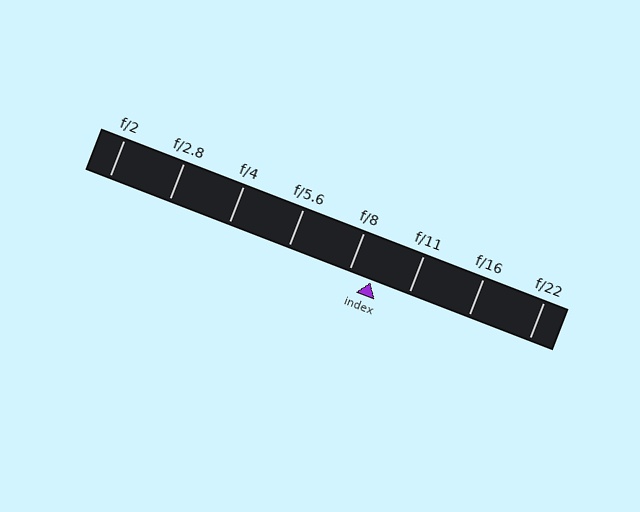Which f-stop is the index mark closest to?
The index mark is closest to f/8.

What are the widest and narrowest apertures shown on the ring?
The widest aperture shown is f/2 and the narrowest is f/22.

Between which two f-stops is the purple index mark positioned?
The index mark is between f/8 and f/11.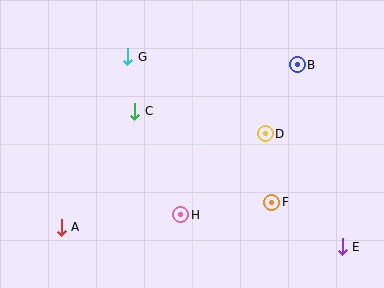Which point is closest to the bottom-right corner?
Point E is closest to the bottom-right corner.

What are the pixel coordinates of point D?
Point D is at (265, 134).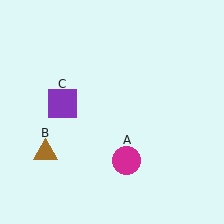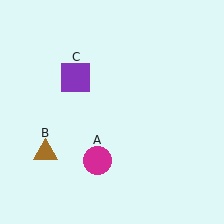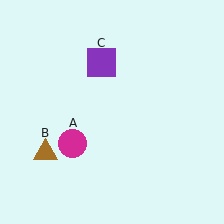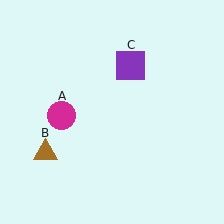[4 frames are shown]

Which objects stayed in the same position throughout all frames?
Brown triangle (object B) remained stationary.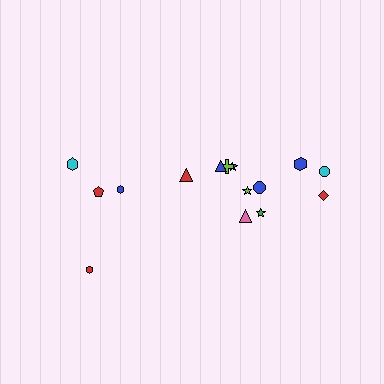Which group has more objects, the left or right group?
The right group.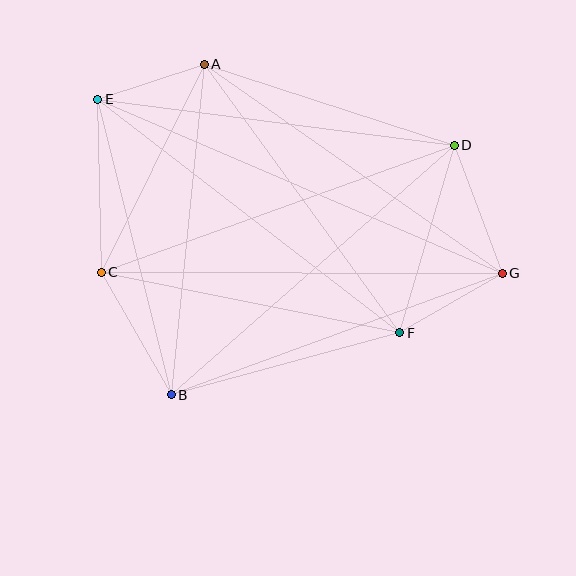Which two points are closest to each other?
Points A and E are closest to each other.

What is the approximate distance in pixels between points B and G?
The distance between B and G is approximately 353 pixels.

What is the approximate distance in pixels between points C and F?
The distance between C and F is approximately 305 pixels.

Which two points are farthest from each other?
Points E and G are farthest from each other.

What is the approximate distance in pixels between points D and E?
The distance between D and E is approximately 360 pixels.